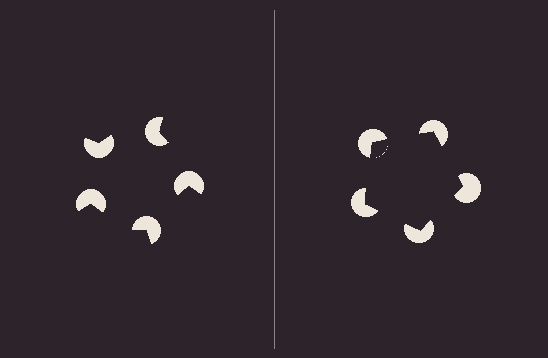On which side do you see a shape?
An illusory pentagon appears on the right side. On the left side the wedge cuts are rotated, so no coherent shape forms.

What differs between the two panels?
The pac-man discs are positioned identically on both sides; only the wedge orientations differ. On the right they align to a pentagon; on the left they are misaligned.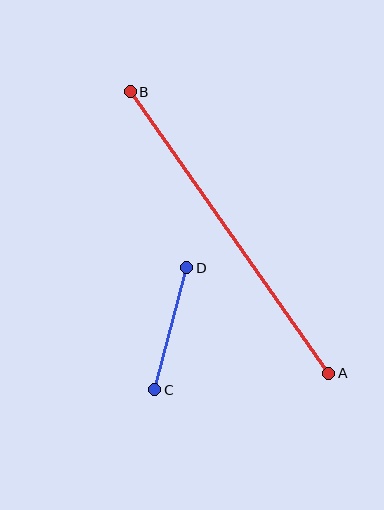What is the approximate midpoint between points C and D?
The midpoint is at approximately (171, 329) pixels.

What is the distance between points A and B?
The distance is approximately 344 pixels.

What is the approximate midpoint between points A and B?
The midpoint is at approximately (229, 233) pixels.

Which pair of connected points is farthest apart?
Points A and B are farthest apart.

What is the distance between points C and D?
The distance is approximately 126 pixels.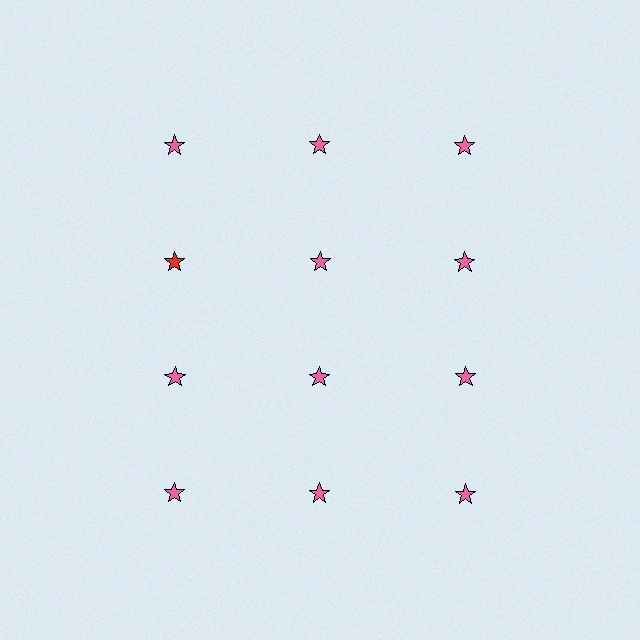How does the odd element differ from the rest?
It has a different color: red instead of pink.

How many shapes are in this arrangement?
There are 12 shapes arranged in a grid pattern.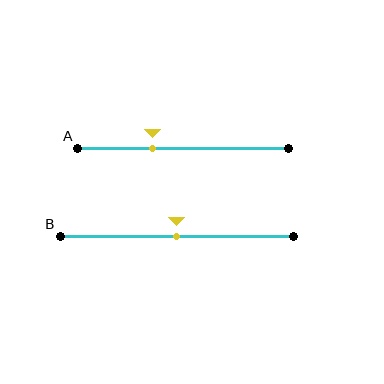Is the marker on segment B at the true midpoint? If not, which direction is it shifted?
Yes, the marker on segment B is at the true midpoint.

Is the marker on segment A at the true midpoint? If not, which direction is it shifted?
No, the marker on segment A is shifted to the left by about 15% of the segment length.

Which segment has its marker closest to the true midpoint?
Segment B has its marker closest to the true midpoint.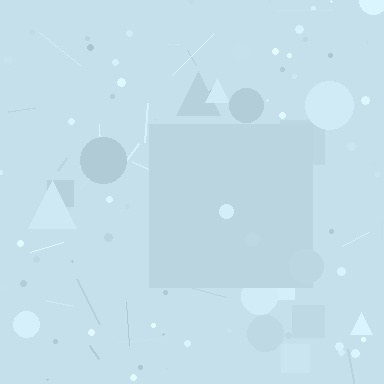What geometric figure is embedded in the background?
A square is embedded in the background.